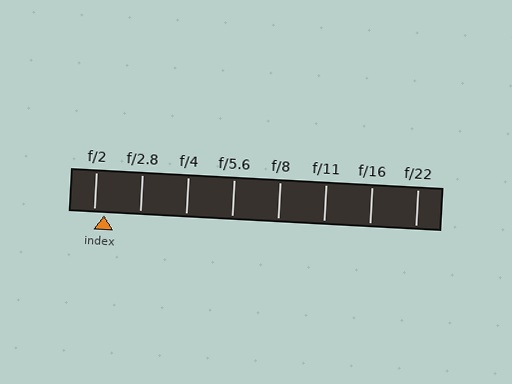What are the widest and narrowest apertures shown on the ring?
The widest aperture shown is f/2 and the narrowest is f/22.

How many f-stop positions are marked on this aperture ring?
There are 8 f-stop positions marked.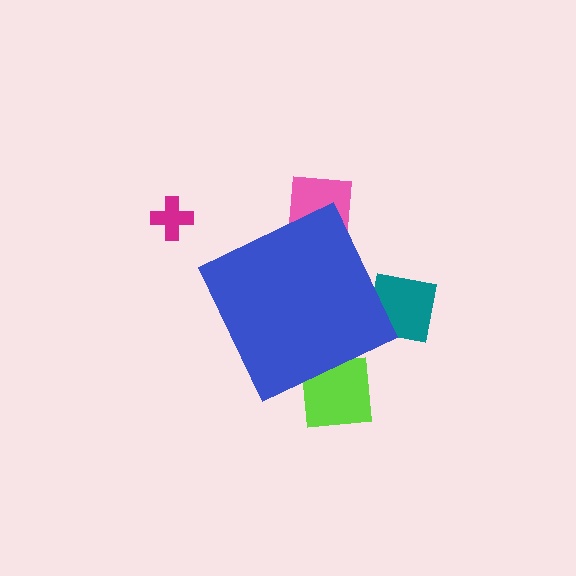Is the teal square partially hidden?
Yes, the teal square is partially hidden behind the blue diamond.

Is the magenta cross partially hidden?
No, the magenta cross is fully visible.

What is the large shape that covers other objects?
A blue diamond.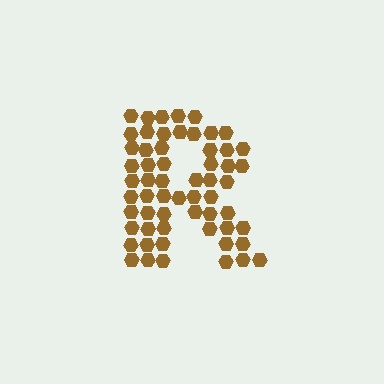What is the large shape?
The large shape is the letter R.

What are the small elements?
The small elements are hexagons.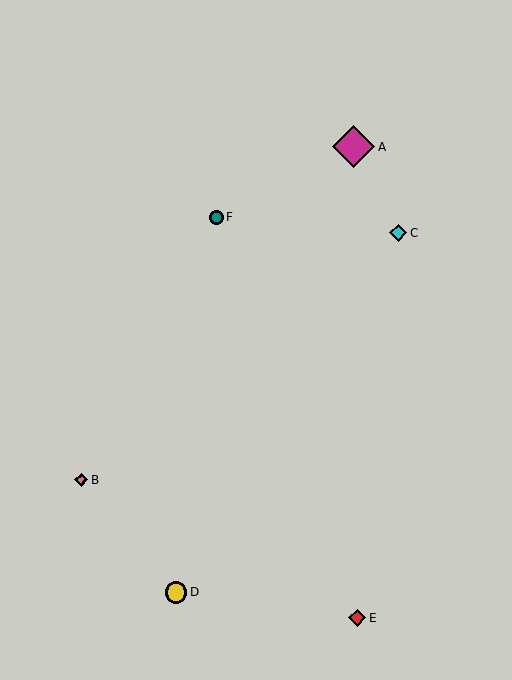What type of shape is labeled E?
Shape E is a red diamond.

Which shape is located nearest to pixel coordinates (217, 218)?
The teal circle (labeled F) at (216, 217) is nearest to that location.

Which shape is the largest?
The magenta diamond (labeled A) is the largest.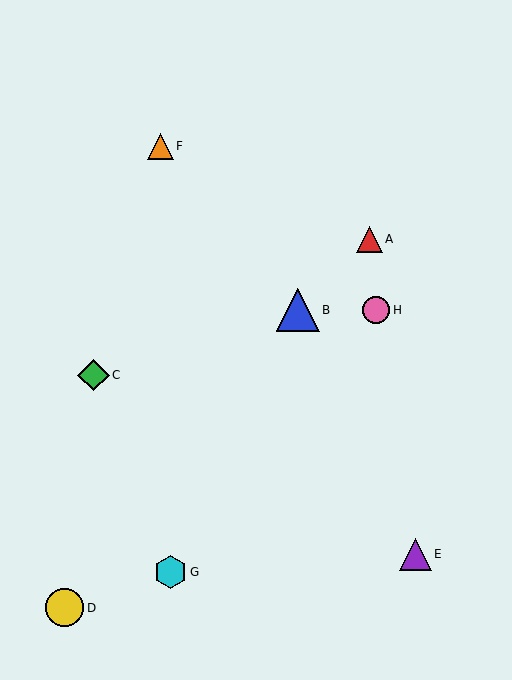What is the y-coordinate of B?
Object B is at y≈310.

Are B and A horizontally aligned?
No, B is at y≈310 and A is at y≈239.